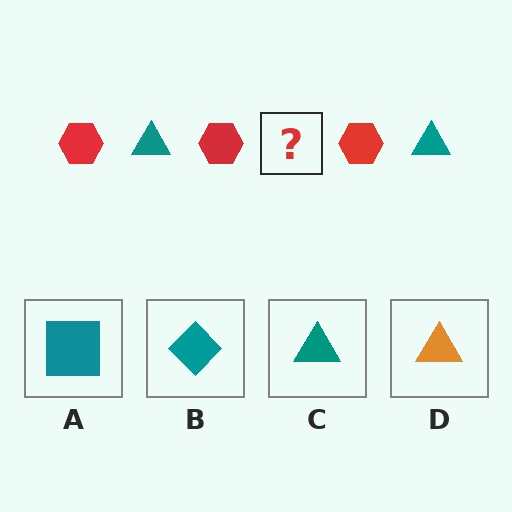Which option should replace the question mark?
Option C.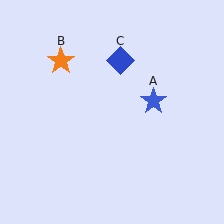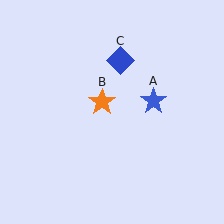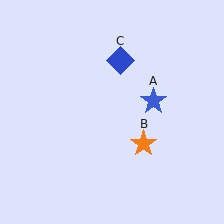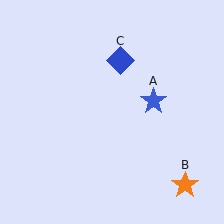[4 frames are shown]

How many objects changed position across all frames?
1 object changed position: orange star (object B).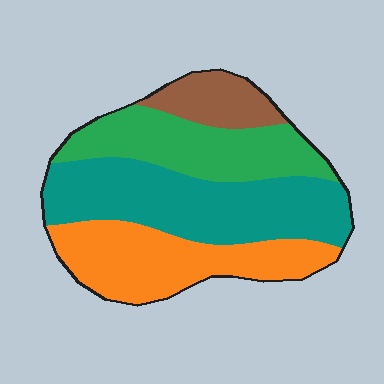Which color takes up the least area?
Brown, at roughly 10%.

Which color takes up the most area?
Teal, at roughly 35%.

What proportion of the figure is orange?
Orange takes up about one quarter (1/4) of the figure.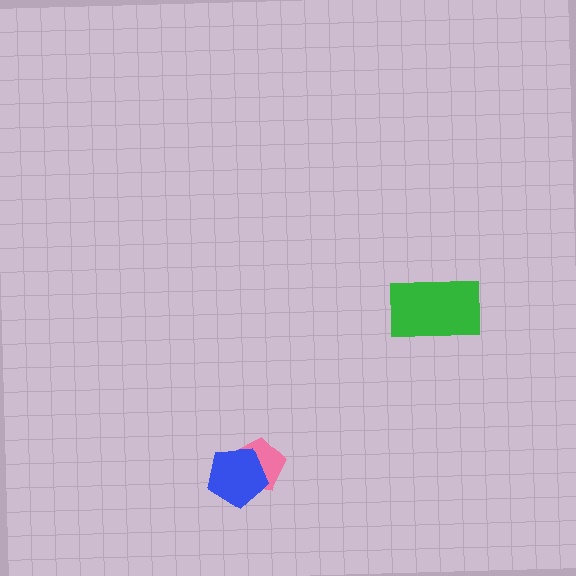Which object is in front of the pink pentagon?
The blue pentagon is in front of the pink pentagon.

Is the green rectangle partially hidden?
No, no other shape covers it.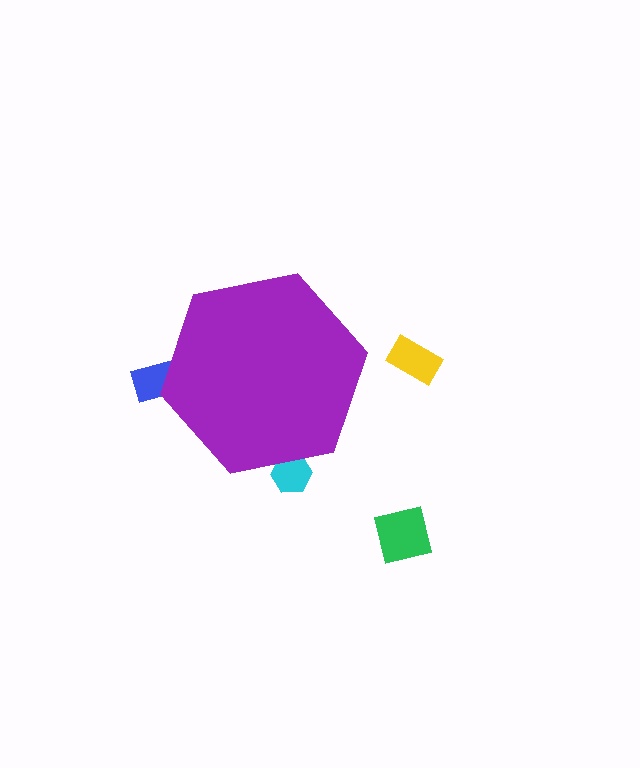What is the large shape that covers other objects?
A purple hexagon.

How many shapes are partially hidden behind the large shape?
2 shapes are partially hidden.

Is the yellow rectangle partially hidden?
No, the yellow rectangle is fully visible.